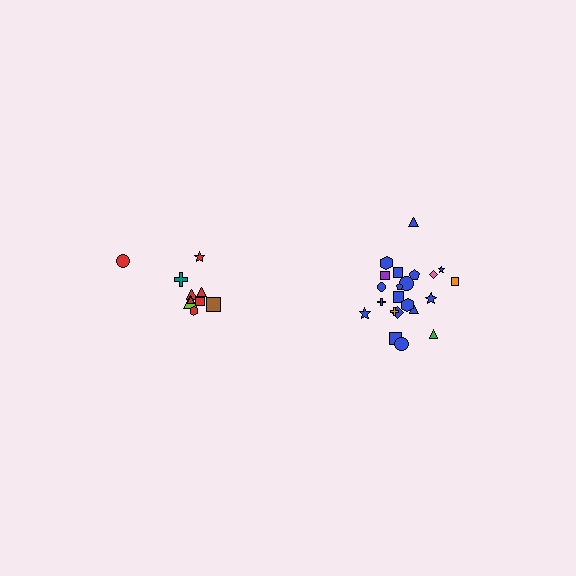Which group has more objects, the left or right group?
The right group.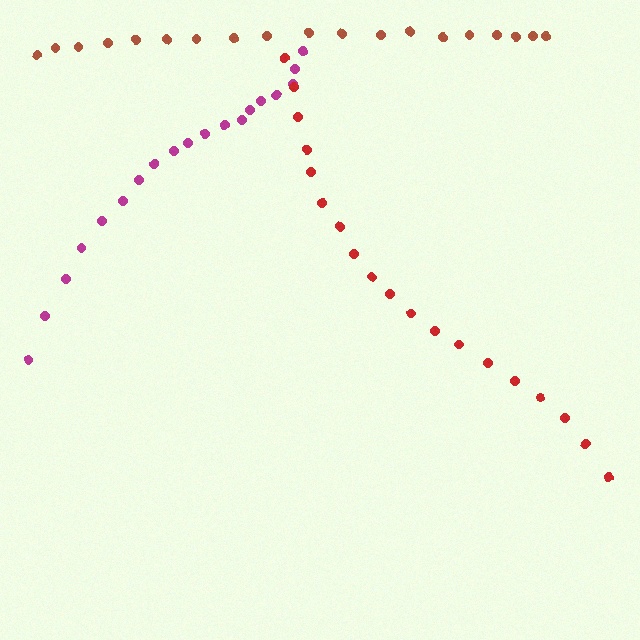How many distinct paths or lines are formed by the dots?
There are 3 distinct paths.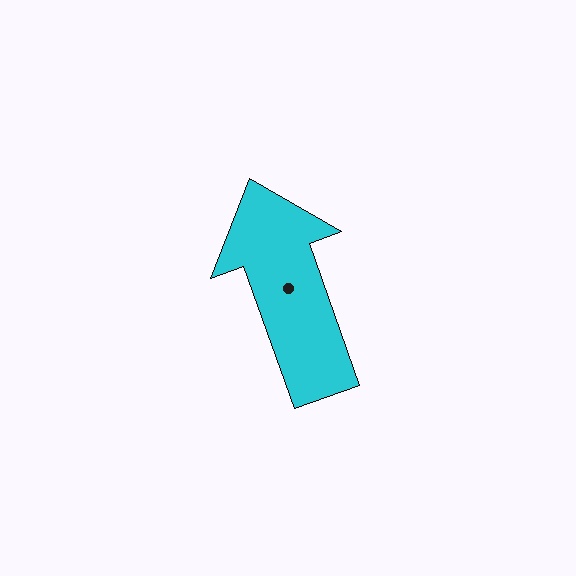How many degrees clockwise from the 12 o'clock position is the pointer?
Approximately 340 degrees.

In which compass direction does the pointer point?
North.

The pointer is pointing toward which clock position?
Roughly 11 o'clock.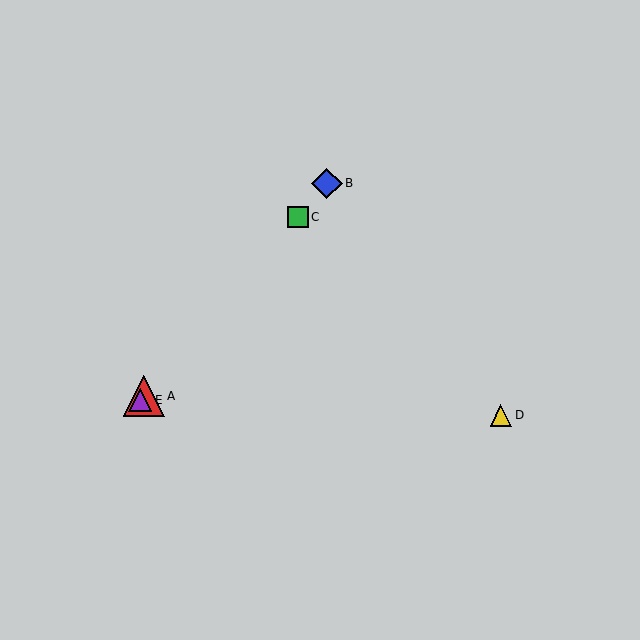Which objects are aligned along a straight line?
Objects A, B, C, E are aligned along a straight line.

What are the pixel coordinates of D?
Object D is at (501, 415).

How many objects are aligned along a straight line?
4 objects (A, B, C, E) are aligned along a straight line.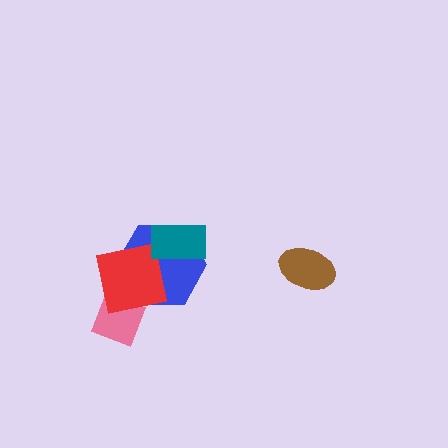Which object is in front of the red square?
The teal rectangle is in front of the red square.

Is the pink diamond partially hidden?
Yes, it is partially covered by another shape.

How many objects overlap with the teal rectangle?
2 objects overlap with the teal rectangle.